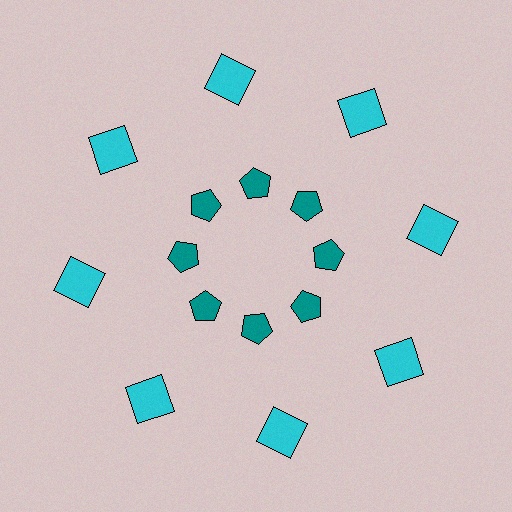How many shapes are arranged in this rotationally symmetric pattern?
There are 16 shapes, arranged in 8 groups of 2.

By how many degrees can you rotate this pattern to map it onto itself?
The pattern maps onto itself every 45 degrees of rotation.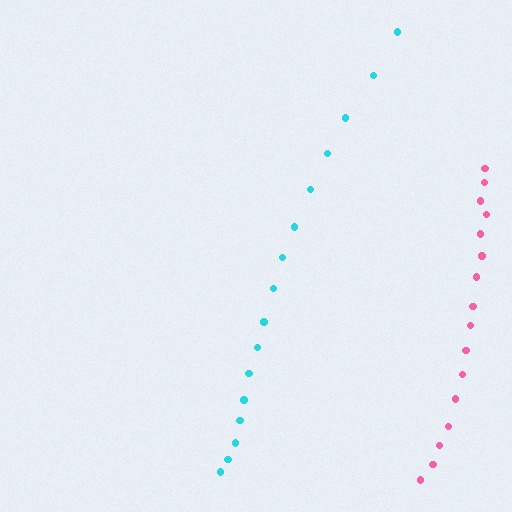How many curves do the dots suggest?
There are 2 distinct paths.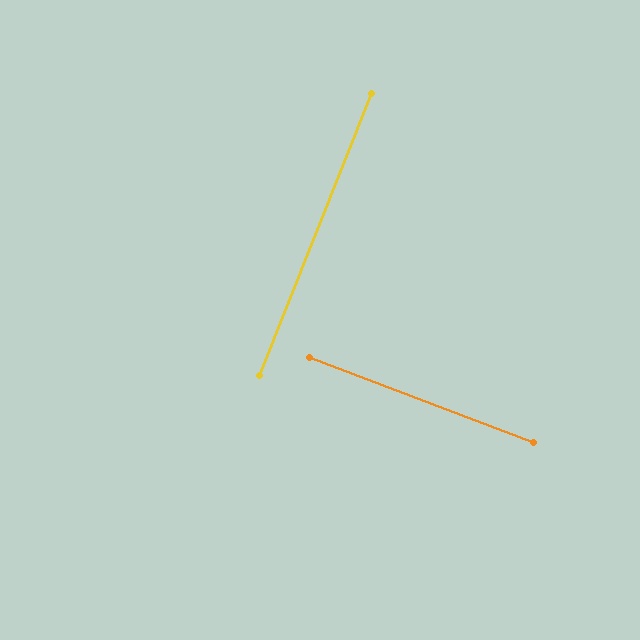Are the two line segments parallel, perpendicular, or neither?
Perpendicular — they meet at approximately 89°.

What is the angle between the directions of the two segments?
Approximately 89 degrees.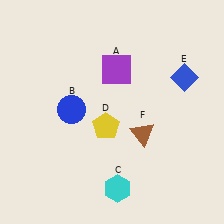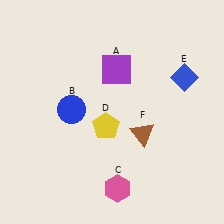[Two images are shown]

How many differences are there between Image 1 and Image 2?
There is 1 difference between the two images.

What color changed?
The hexagon (C) changed from cyan in Image 1 to pink in Image 2.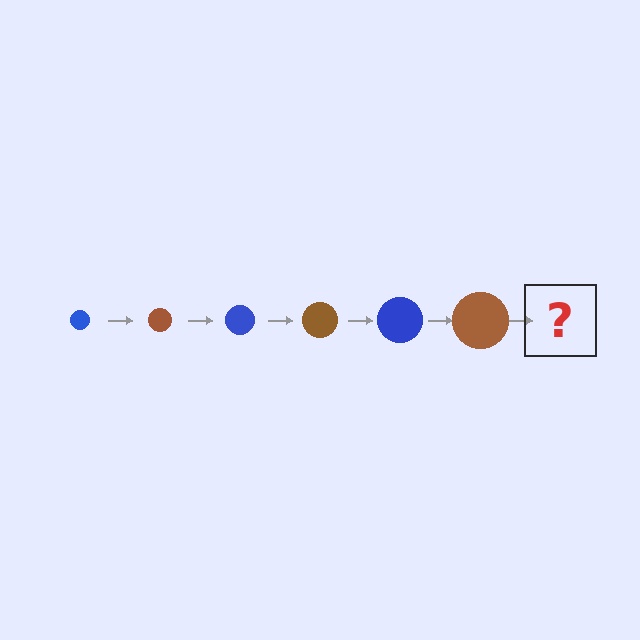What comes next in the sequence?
The next element should be a blue circle, larger than the previous one.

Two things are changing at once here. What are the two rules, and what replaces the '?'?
The two rules are that the circle grows larger each step and the color cycles through blue and brown. The '?' should be a blue circle, larger than the previous one.